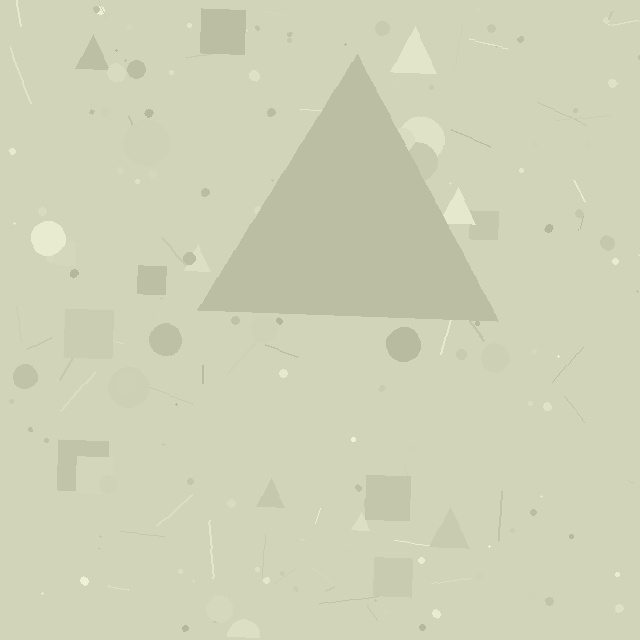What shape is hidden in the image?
A triangle is hidden in the image.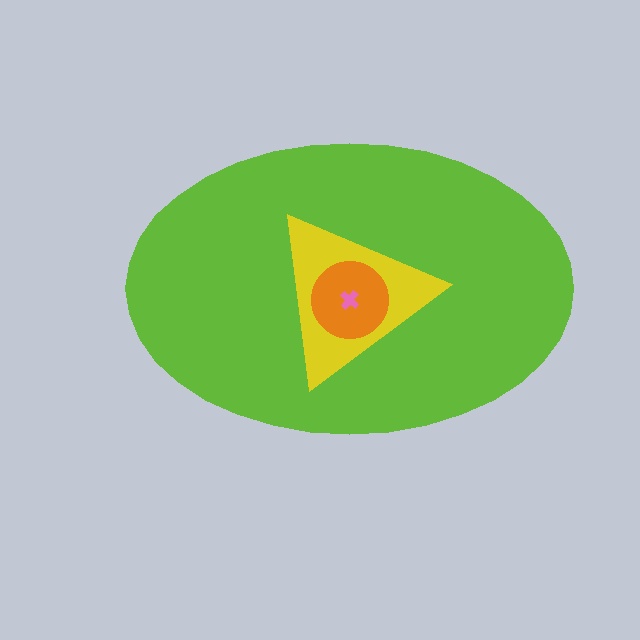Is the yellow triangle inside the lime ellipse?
Yes.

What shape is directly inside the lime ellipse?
The yellow triangle.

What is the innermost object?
The pink cross.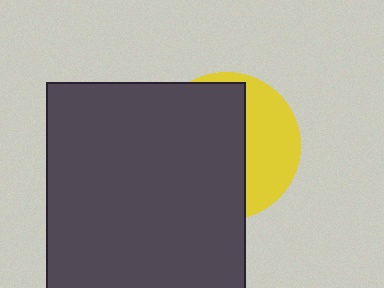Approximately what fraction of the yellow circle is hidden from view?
Roughly 64% of the yellow circle is hidden behind the dark gray rectangle.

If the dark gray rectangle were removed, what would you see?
You would see the complete yellow circle.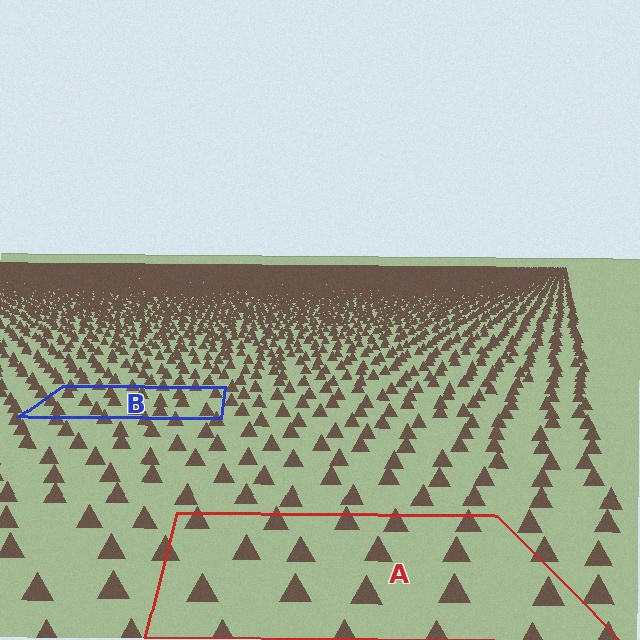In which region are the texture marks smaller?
The texture marks are smaller in region B, because it is farther away.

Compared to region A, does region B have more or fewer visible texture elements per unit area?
Region B has more texture elements per unit area — they are packed more densely because it is farther away.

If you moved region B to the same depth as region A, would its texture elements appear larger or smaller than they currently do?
They would appear larger. At a closer depth, the same texture elements are projected at a bigger on-screen size.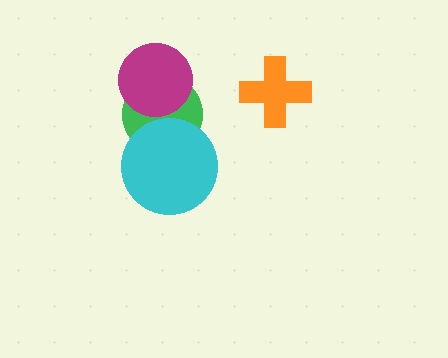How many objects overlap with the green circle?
2 objects overlap with the green circle.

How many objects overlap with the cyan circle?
1 object overlaps with the cyan circle.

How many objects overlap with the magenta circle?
1 object overlaps with the magenta circle.